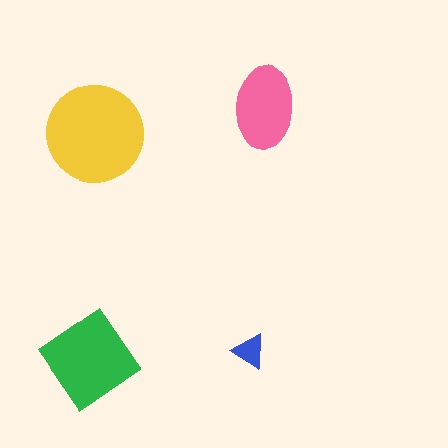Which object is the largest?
The yellow circle.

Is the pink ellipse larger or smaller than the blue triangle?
Larger.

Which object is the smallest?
The blue triangle.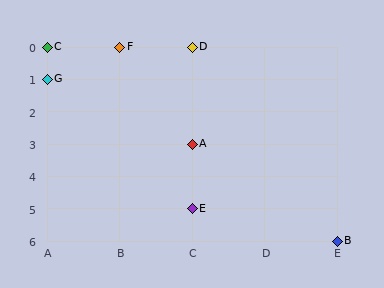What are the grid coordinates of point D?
Point D is at grid coordinates (C, 0).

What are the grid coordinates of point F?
Point F is at grid coordinates (B, 0).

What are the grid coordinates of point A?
Point A is at grid coordinates (C, 3).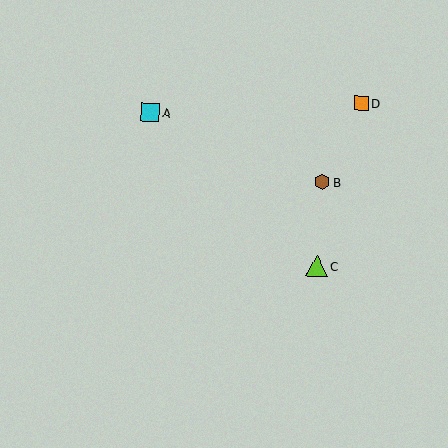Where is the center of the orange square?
The center of the orange square is at (361, 103).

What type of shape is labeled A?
Shape A is a cyan square.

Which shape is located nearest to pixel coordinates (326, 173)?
The brown hexagon (labeled B) at (322, 182) is nearest to that location.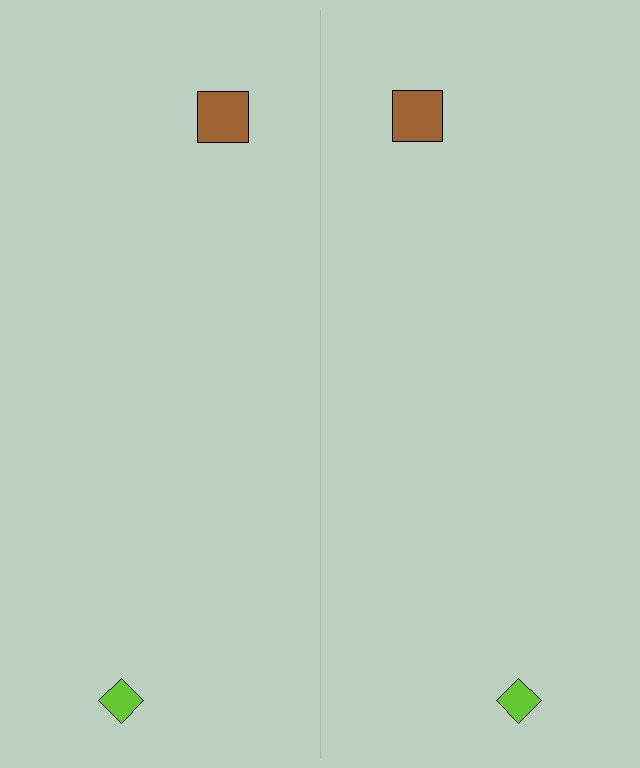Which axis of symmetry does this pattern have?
The pattern has a vertical axis of symmetry running through the center of the image.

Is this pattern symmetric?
Yes, this pattern has bilateral (reflection) symmetry.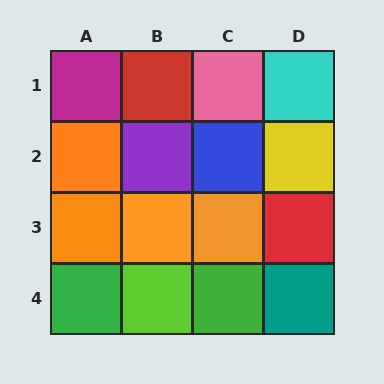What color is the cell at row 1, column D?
Cyan.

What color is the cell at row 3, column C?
Orange.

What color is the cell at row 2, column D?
Yellow.